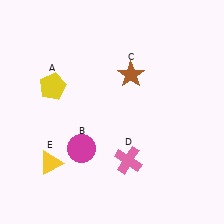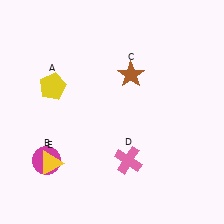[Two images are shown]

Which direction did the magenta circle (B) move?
The magenta circle (B) moved left.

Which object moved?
The magenta circle (B) moved left.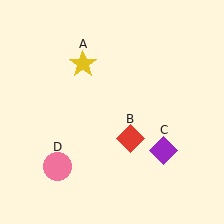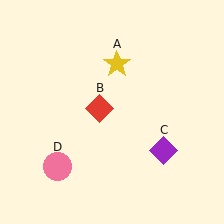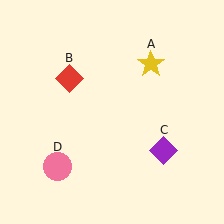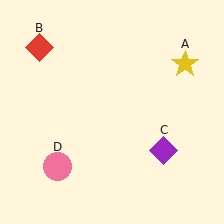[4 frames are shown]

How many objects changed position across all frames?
2 objects changed position: yellow star (object A), red diamond (object B).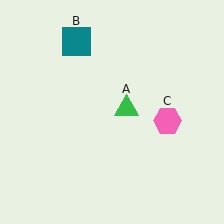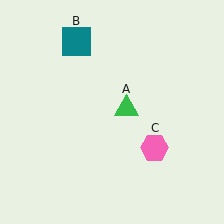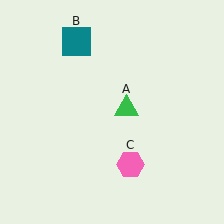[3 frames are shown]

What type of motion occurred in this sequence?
The pink hexagon (object C) rotated clockwise around the center of the scene.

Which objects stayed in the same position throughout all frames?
Green triangle (object A) and teal square (object B) remained stationary.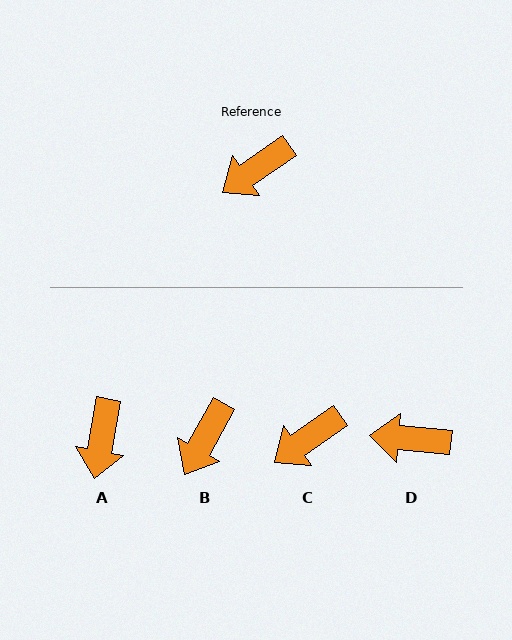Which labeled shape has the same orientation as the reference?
C.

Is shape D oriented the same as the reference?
No, it is off by about 40 degrees.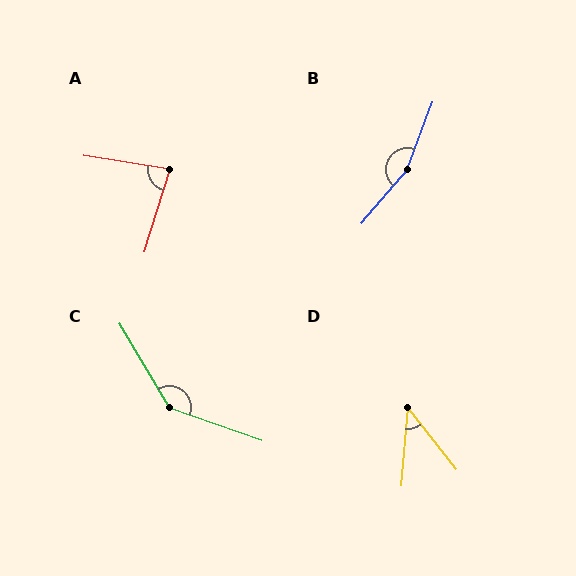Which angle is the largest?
B, at approximately 160 degrees.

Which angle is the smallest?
D, at approximately 43 degrees.